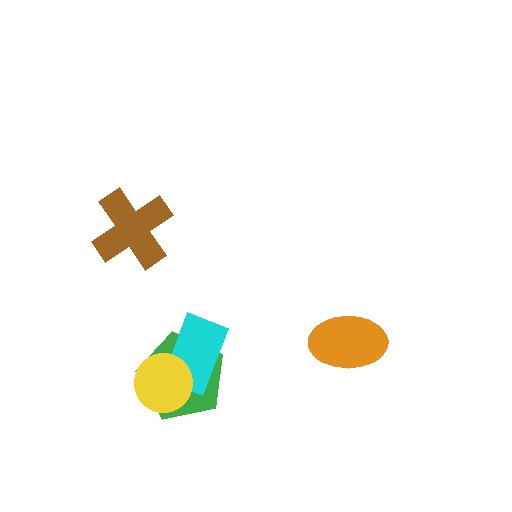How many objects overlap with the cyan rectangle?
2 objects overlap with the cyan rectangle.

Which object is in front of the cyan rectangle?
The yellow circle is in front of the cyan rectangle.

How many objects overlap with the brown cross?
0 objects overlap with the brown cross.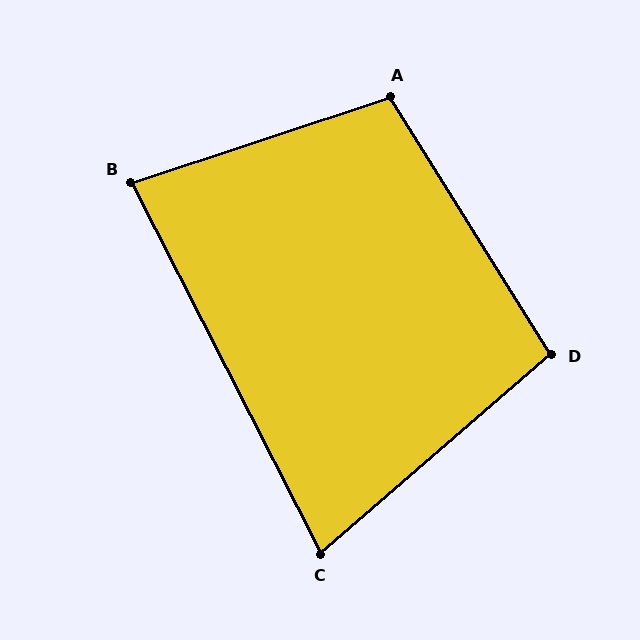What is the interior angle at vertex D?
Approximately 99 degrees (obtuse).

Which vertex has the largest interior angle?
A, at approximately 104 degrees.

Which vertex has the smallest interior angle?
C, at approximately 76 degrees.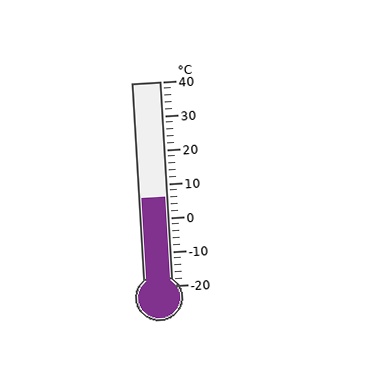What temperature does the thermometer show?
The thermometer shows approximately 6°C.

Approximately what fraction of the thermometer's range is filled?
The thermometer is filled to approximately 45% of its range.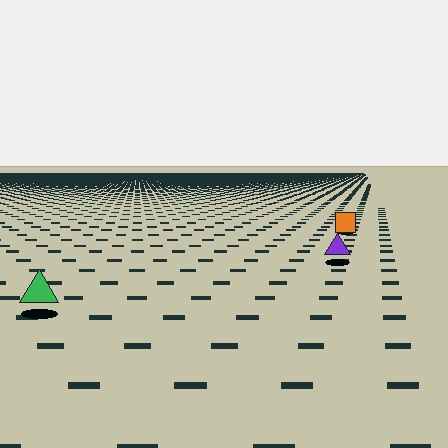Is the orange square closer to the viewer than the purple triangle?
No. The purple triangle is closer — you can tell from the texture gradient: the ground texture is coarser near it.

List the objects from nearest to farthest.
From nearest to farthest: the green triangle, the purple triangle, the orange square.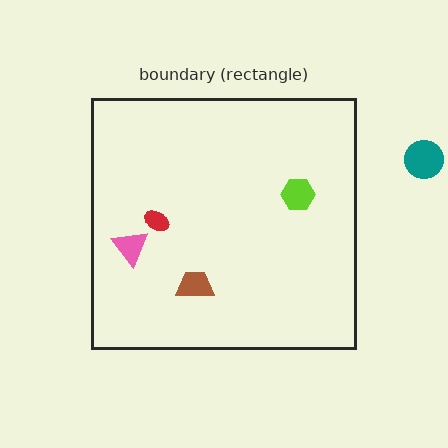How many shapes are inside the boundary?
4 inside, 1 outside.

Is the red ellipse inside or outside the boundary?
Inside.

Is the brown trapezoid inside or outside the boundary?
Inside.